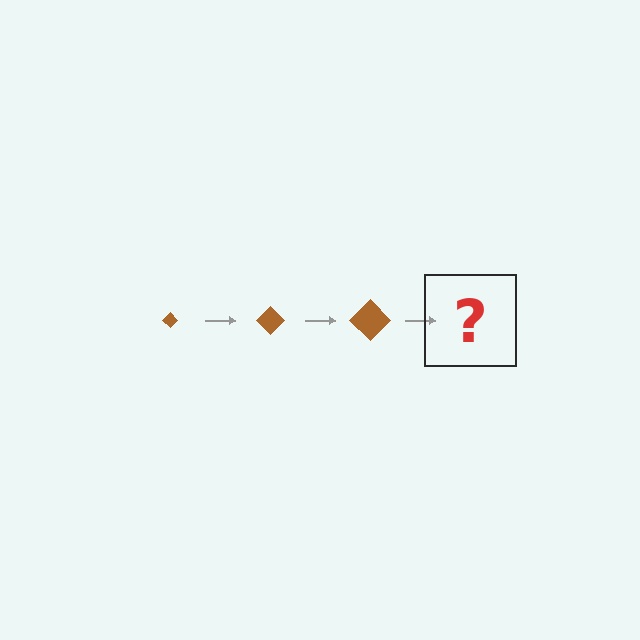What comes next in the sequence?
The next element should be a brown diamond, larger than the previous one.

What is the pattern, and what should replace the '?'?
The pattern is that the diamond gets progressively larger each step. The '?' should be a brown diamond, larger than the previous one.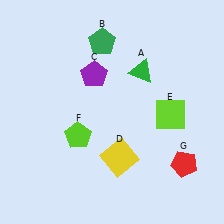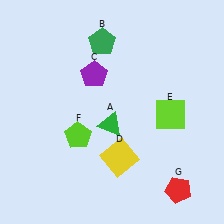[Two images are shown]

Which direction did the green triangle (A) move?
The green triangle (A) moved down.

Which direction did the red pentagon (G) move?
The red pentagon (G) moved down.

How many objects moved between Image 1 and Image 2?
2 objects moved between the two images.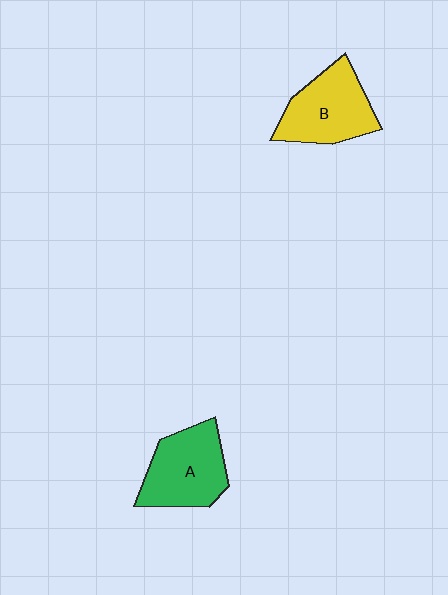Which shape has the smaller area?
Shape B (yellow).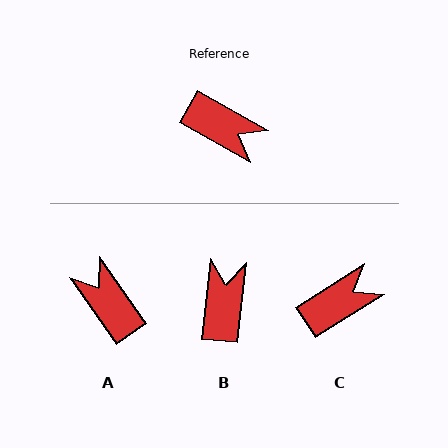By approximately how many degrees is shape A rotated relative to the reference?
Approximately 154 degrees counter-clockwise.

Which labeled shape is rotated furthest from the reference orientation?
A, about 154 degrees away.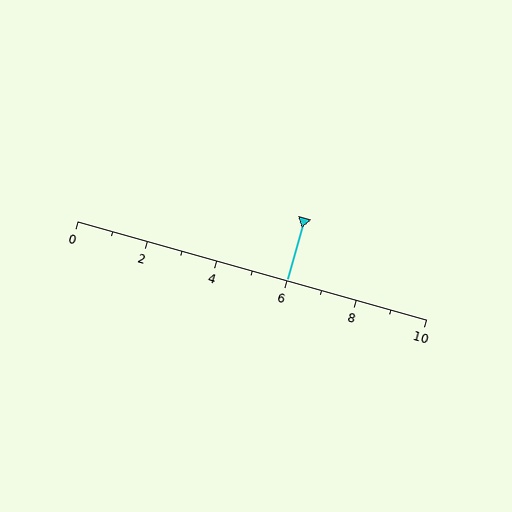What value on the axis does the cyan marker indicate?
The marker indicates approximately 6.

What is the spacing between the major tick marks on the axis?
The major ticks are spaced 2 apart.